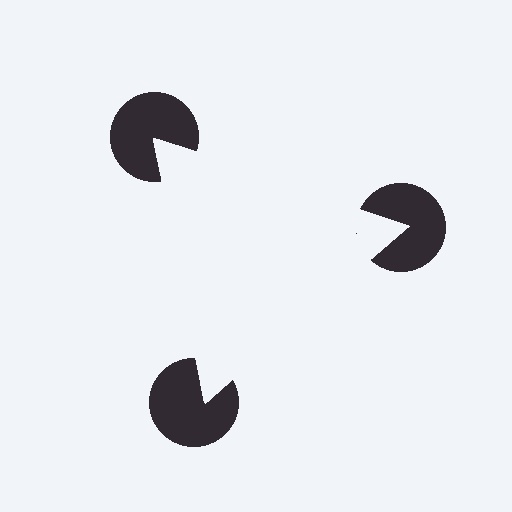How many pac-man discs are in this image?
There are 3 — one at each vertex of the illusory triangle.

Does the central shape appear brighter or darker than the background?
It typically appears slightly brighter than the background, even though no actual brightness change is drawn.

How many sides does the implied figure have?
3 sides.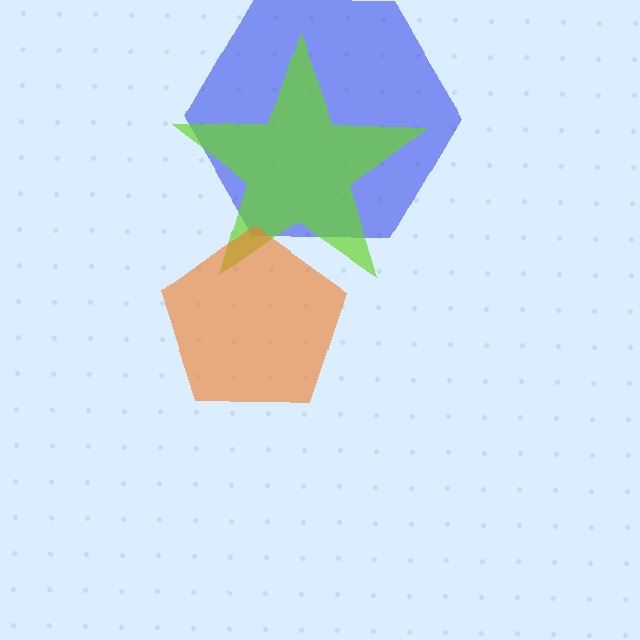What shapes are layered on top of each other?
The layered shapes are: a blue hexagon, a lime star, an orange pentagon.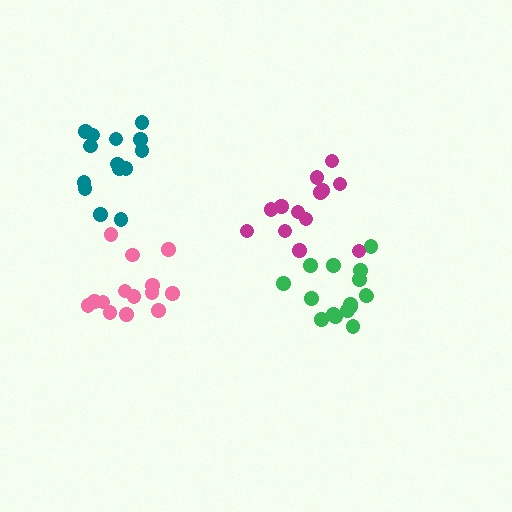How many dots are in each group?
Group 1: 14 dots, Group 2: 16 dots, Group 3: 14 dots, Group 4: 13 dots (57 total).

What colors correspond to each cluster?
The clusters are colored: pink, green, teal, magenta.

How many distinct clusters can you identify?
There are 4 distinct clusters.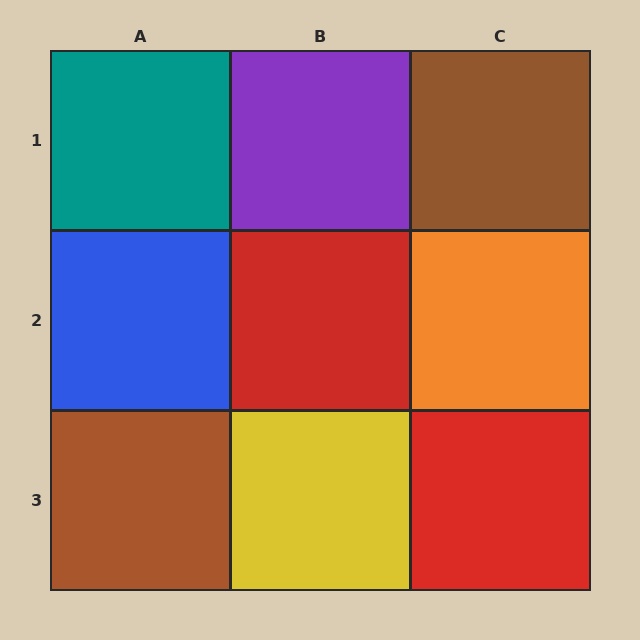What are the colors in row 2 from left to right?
Blue, red, orange.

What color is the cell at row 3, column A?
Brown.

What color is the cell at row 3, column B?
Yellow.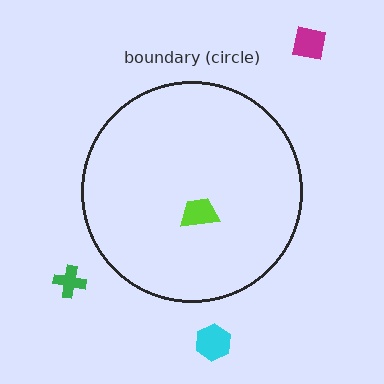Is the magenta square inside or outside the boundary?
Outside.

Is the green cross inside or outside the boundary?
Outside.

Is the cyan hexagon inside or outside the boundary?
Outside.